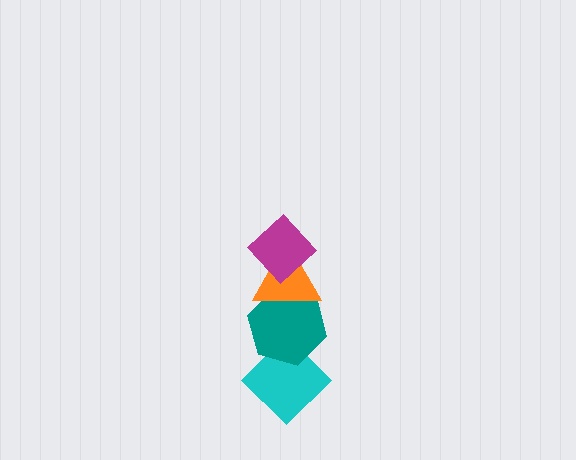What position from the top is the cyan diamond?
The cyan diamond is 4th from the top.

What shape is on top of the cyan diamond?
The teal hexagon is on top of the cyan diamond.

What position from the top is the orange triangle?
The orange triangle is 2nd from the top.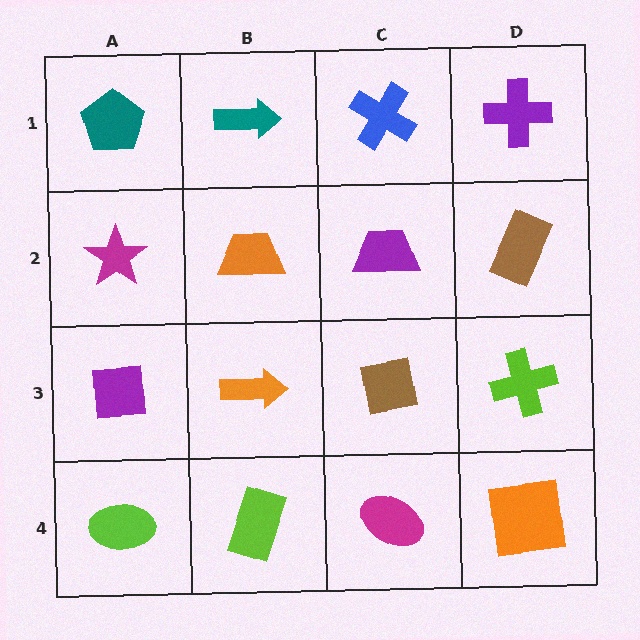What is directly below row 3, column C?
A magenta ellipse.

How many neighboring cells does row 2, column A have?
3.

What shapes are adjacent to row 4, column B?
An orange arrow (row 3, column B), a lime ellipse (row 4, column A), a magenta ellipse (row 4, column C).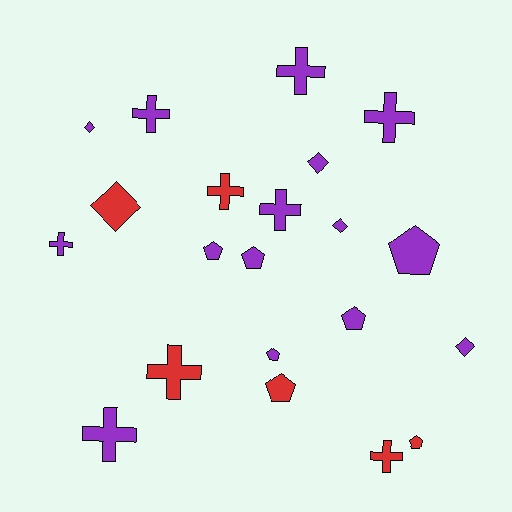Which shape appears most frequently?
Cross, with 9 objects.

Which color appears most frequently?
Purple, with 15 objects.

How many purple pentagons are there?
There are 5 purple pentagons.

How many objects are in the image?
There are 21 objects.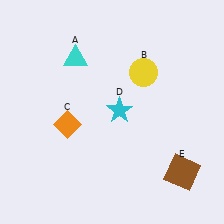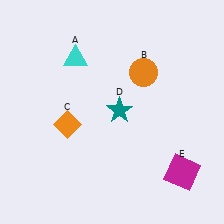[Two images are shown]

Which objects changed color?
B changed from yellow to orange. D changed from cyan to teal. E changed from brown to magenta.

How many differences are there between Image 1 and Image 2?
There are 3 differences between the two images.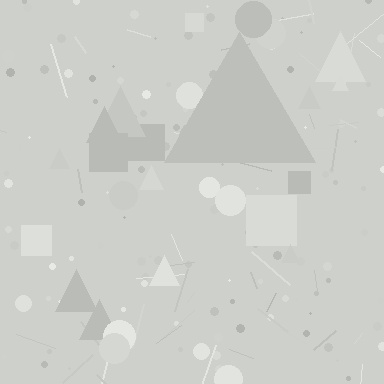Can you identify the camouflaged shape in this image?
The camouflaged shape is a triangle.